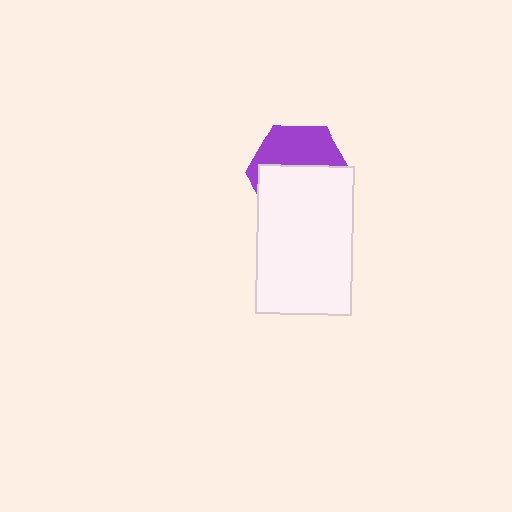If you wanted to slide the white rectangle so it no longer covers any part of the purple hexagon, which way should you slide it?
Slide it down — that is the most direct way to separate the two shapes.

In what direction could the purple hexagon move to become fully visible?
The purple hexagon could move up. That would shift it out from behind the white rectangle entirely.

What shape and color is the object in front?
The object in front is a white rectangle.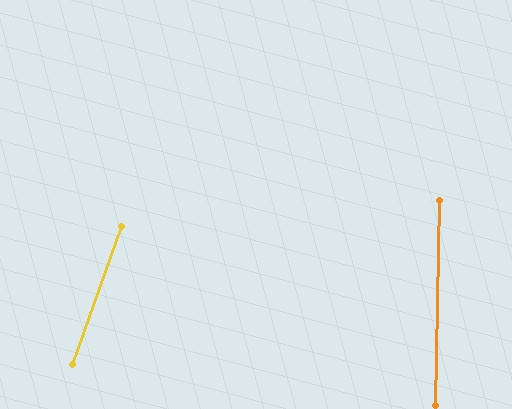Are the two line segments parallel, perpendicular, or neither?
Neither parallel nor perpendicular — they differ by about 18°.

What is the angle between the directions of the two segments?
Approximately 18 degrees.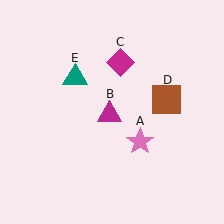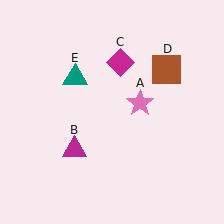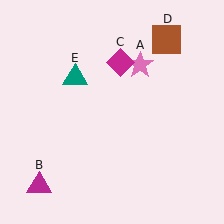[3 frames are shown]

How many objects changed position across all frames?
3 objects changed position: pink star (object A), magenta triangle (object B), brown square (object D).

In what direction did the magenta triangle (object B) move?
The magenta triangle (object B) moved down and to the left.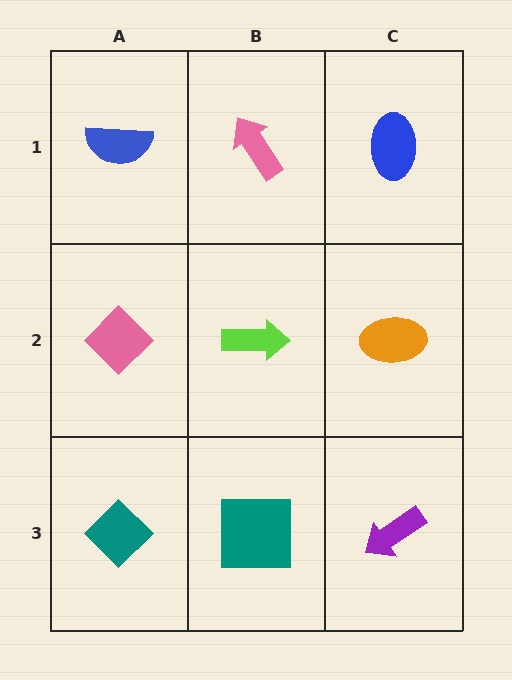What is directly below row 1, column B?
A lime arrow.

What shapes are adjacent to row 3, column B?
A lime arrow (row 2, column B), a teal diamond (row 3, column A), a purple arrow (row 3, column C).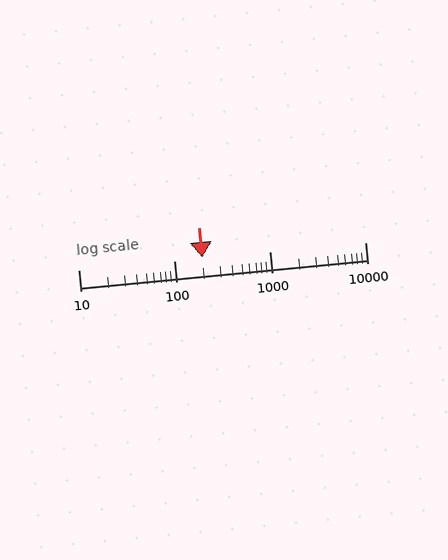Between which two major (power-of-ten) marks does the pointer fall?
The pointer is between 100 and 1000.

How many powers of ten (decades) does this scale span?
The scale spans 3 decades, from 10 to 10000.